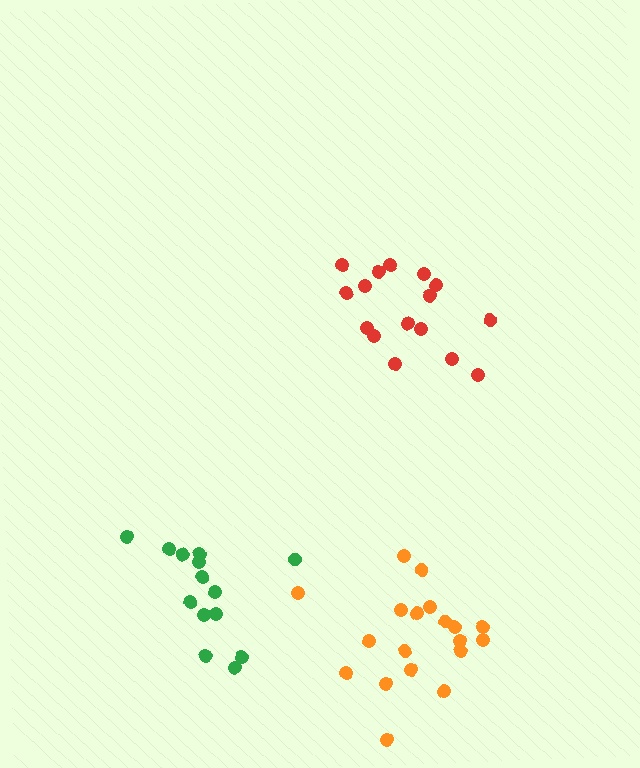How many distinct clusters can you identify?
There are 3 distinct clusters.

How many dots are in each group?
Group 1: 16 dots, Group 2: 19 dots, Group 3: 14 dots (49 total).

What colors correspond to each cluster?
The clusters are colored: red, orange, green.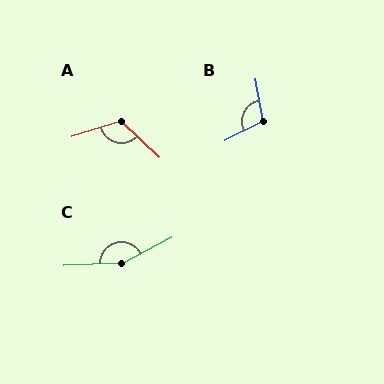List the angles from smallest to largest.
B (106°), A (120°), C (154°).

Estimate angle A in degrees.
Approximately 120 degrees.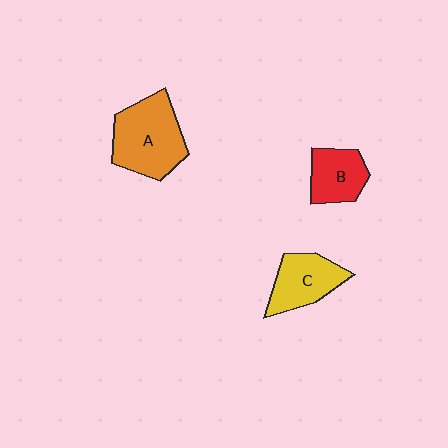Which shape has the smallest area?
Shape B (red).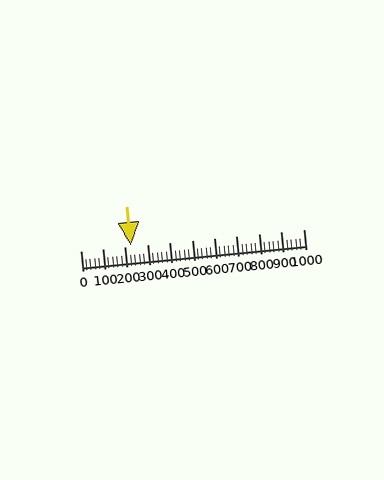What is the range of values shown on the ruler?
The ruler shows values from 0 to 1000.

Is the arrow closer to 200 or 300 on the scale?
The arrow is closer to 200.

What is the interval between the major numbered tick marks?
The major tick marks are spaced 100 units apart.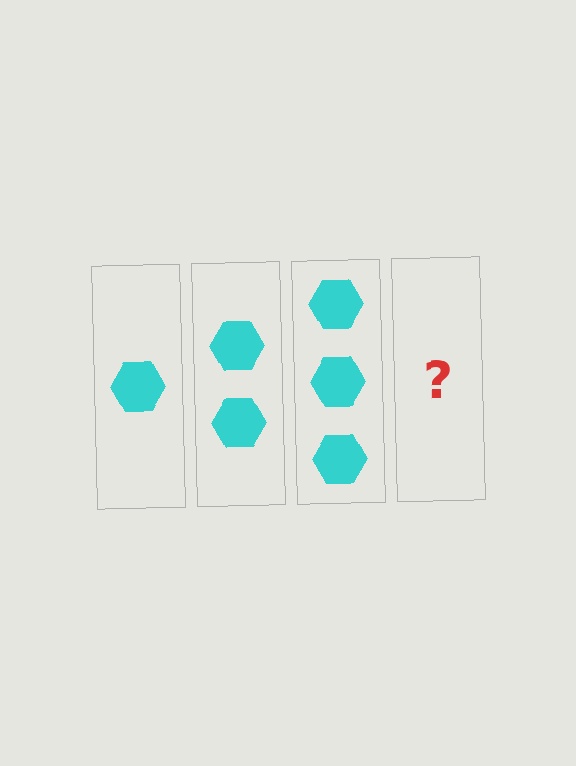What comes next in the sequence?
The next element should be 4 hexagons.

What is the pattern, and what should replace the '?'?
The pattern is that each step adds one more hexagon. The '?' should be 4 hexagons.